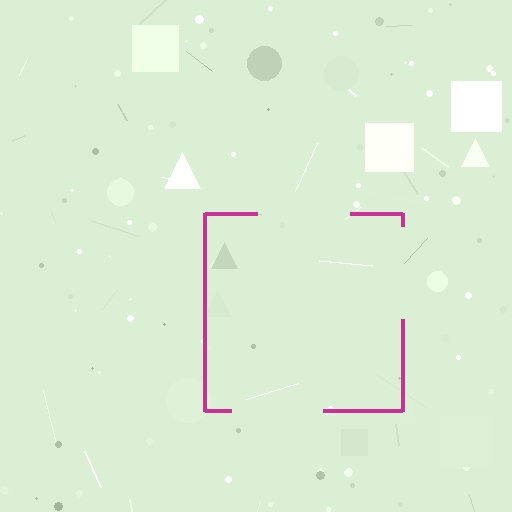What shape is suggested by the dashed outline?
The dashed outline suggests a square.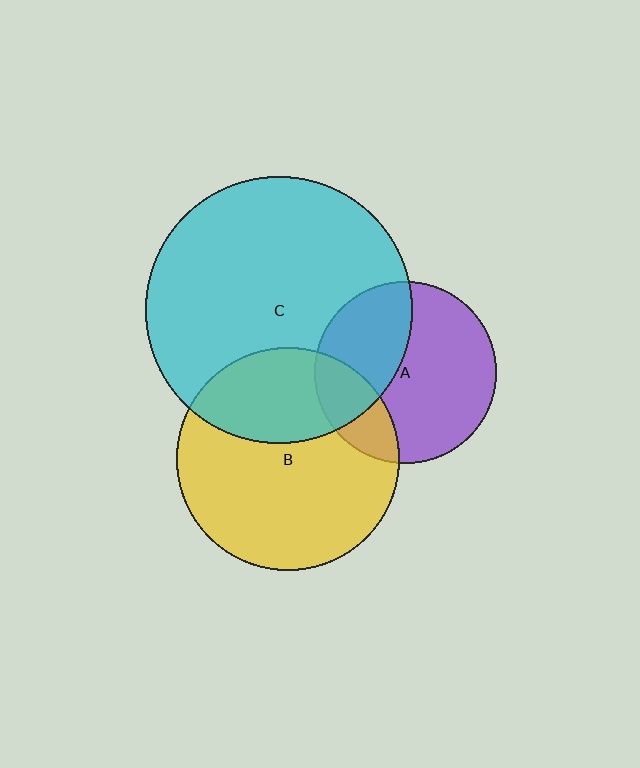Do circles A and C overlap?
Yes.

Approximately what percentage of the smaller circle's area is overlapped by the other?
Approximately 40%.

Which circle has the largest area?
Circle C (cyan).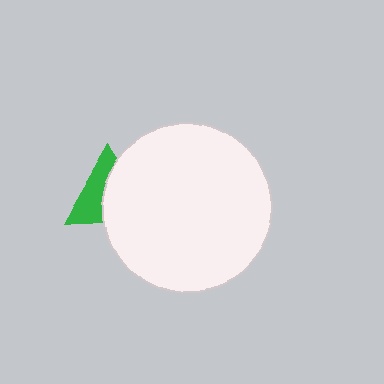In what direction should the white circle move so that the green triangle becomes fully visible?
The white circle should move right. That is the shortest direction to clear the overlap and leave the green triangle fully visible.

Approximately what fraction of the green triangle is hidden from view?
Roughly 54% of the green triangle is hidden behind the white circle.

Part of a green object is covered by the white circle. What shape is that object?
It is a triangle.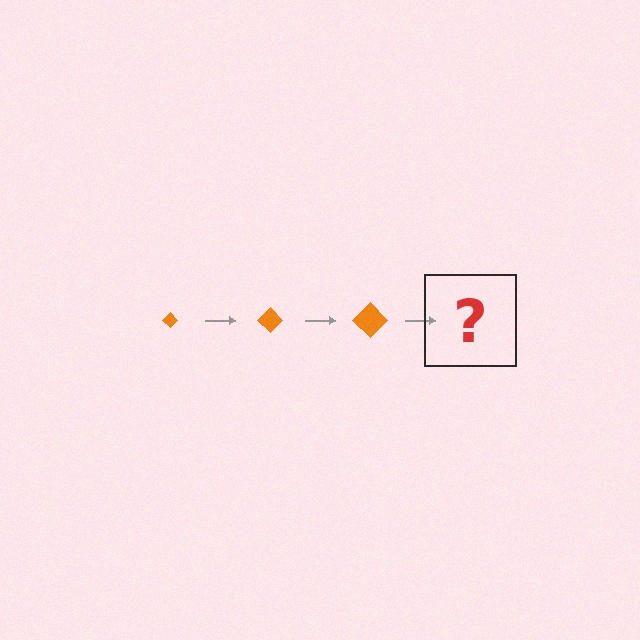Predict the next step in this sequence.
The next step is an orange diamond, larger than the previous one.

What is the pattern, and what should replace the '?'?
The pattern is that the diamond gets progressively larger each step. The '?' should be an orange diamond, larger than the previous one.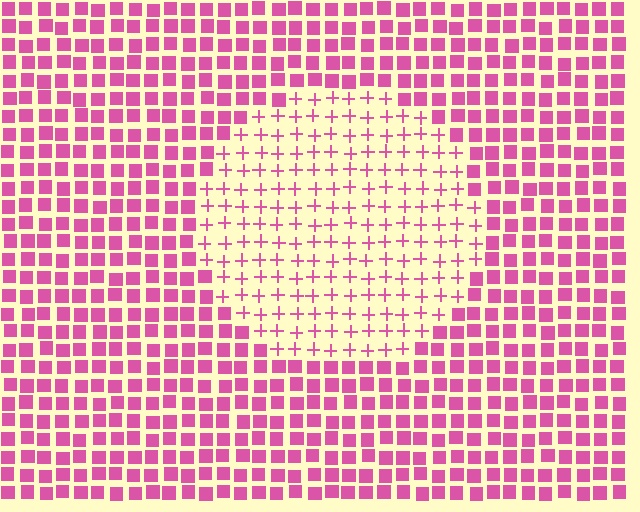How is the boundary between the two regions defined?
The boundary is defined by a change in element shape: plus signs inside vs. squares outside. All elements share the same color and spacing.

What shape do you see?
I see a circle.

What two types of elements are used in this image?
The image uses plus signs inside the circle region and squares outside it.